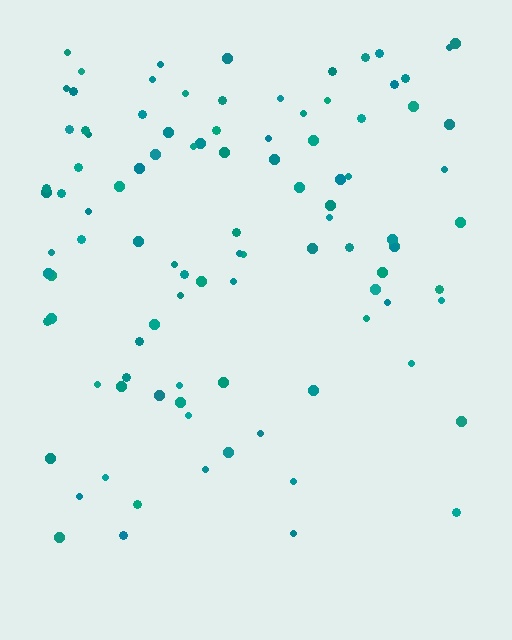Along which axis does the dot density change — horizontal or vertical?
Vertical.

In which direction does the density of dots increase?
From bottom to top, with the top side densest.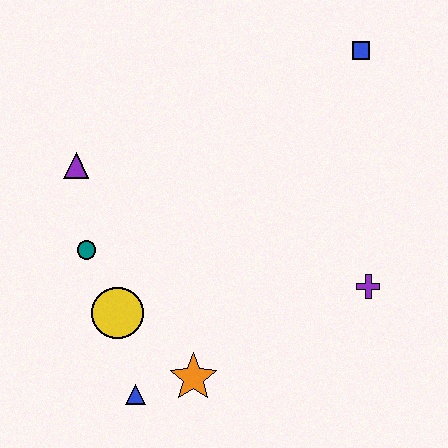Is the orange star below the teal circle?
Yes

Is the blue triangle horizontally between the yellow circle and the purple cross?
Yes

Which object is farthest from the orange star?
The blue square is farthest from the orange star.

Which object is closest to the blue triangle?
The orange star is closest to the blue triangle.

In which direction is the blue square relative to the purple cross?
The blue square is above the purple cross.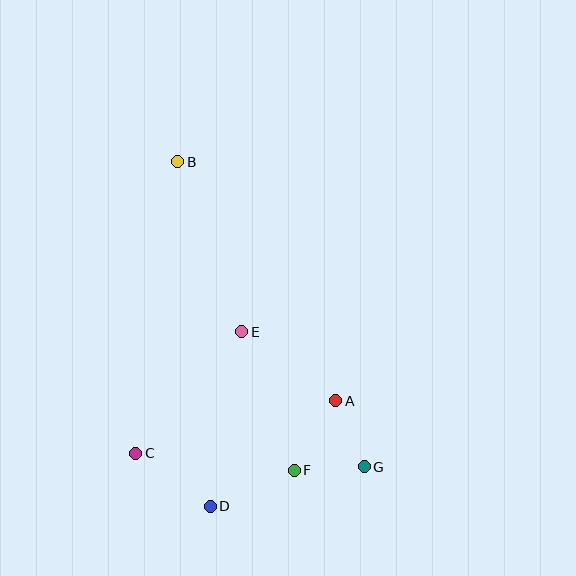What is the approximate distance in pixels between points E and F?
The distance between E and F is approximately 148 pixels.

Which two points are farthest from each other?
Points B and G are farthest from each other.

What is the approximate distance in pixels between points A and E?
The distance between A and E is approximately 117 pixels.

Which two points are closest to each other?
Points F and G are closest to each other.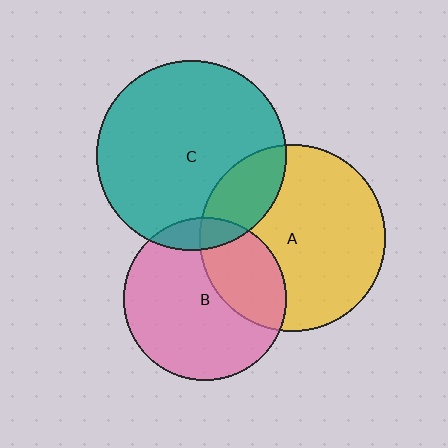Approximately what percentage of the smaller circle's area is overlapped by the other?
Approximately 10%.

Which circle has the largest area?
Circle C (teal).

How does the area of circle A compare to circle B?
Approximately 1.3 times.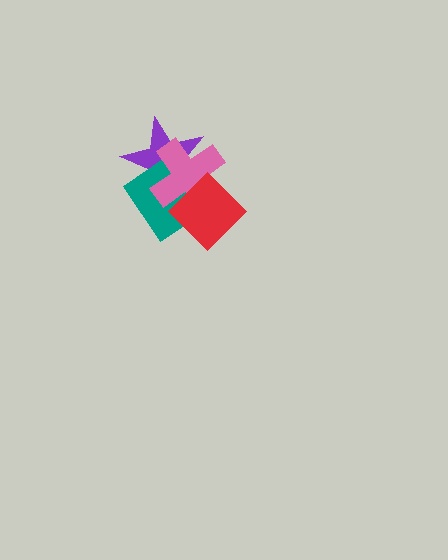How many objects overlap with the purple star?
3 objects overlap with the purple star.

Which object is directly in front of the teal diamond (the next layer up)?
The pink cross is directly in front of the teal diamond.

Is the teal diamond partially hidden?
Yes, it is partially covered by another shape.